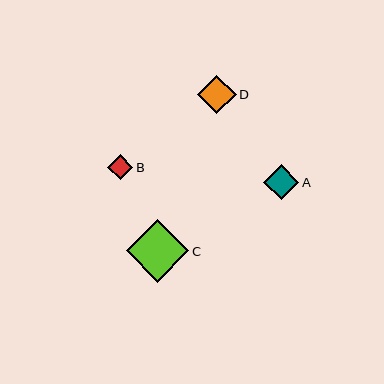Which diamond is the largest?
Diamond C is the largest with a size of approximately 62 pixels.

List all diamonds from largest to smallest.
From largest to smallest: C, D, A, B.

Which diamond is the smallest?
Diamond B is the smallest with a size of approximately 25 pixels.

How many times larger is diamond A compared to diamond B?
Diamond A is approximately 1.4 times the size of diamond B.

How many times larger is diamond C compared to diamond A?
Diamond C is approximately 1.8 times the size of diamond A.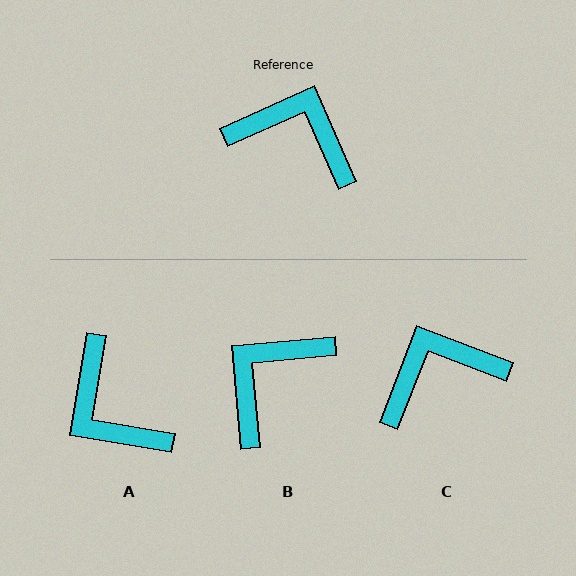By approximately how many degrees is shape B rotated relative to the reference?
Approximately 71 degrees counter-clockwise.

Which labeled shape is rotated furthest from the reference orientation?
A, about 146 degrees away.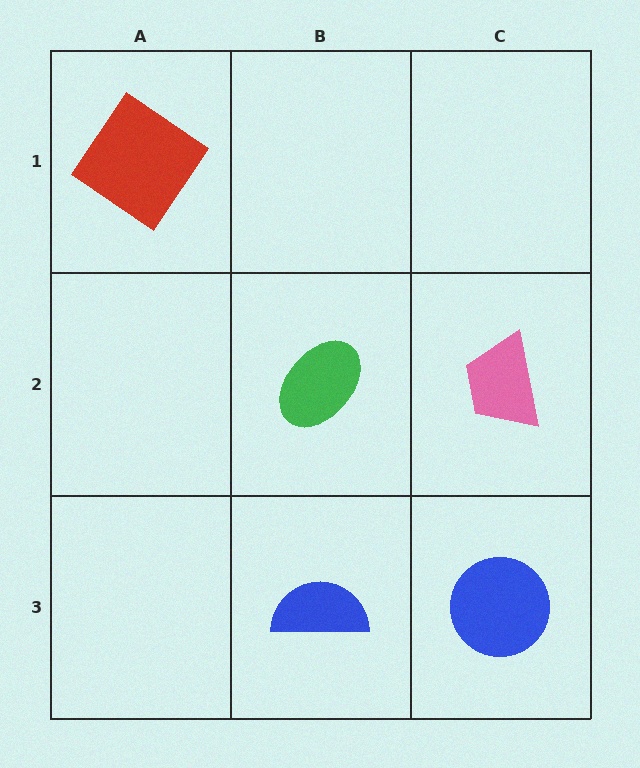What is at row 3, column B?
A blue semicircle.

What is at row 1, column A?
A red diamond.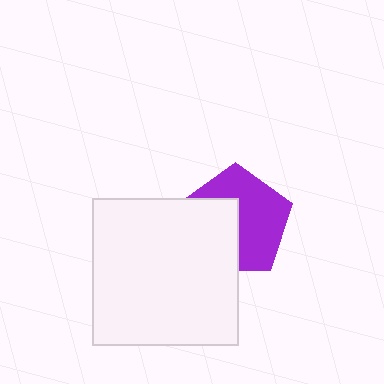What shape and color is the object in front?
The object in front is a white square.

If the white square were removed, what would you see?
You would see the complete purple pentagon.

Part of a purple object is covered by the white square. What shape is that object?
It is a pentagon.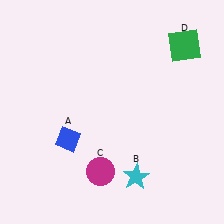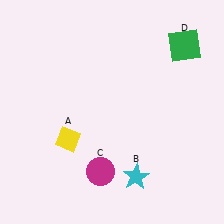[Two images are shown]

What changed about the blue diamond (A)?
In Image 1, A is blue. In Image 2, it changed to yellow.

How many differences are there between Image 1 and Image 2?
There is 1 difference between the two images.